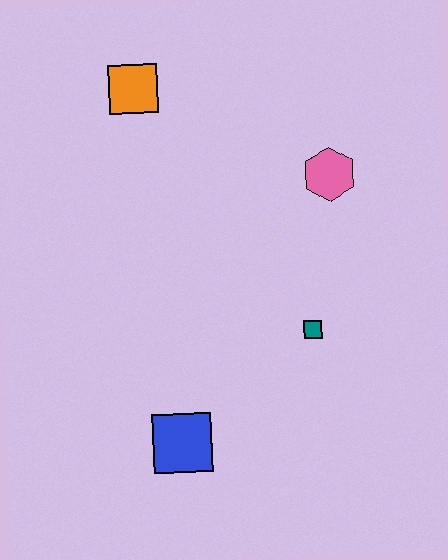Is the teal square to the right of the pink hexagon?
No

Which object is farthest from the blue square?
The orange square is farthest from the blue square.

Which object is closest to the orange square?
The pink hexagon is closest to the orange square.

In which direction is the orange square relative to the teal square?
The orange square is above the teal square.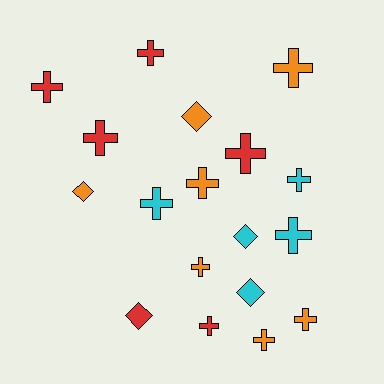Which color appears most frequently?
Orange, with 7 objects.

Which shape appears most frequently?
Cross, with 13 objects.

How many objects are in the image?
There are 18 objects.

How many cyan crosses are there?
There are 3 cyan crosses.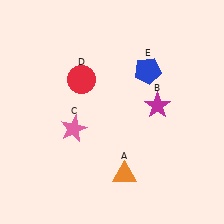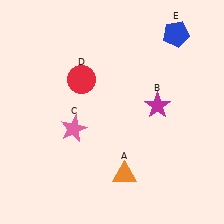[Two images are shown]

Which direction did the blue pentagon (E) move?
The blue pentagon (E) moved up.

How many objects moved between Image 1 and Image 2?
1 object moved between the two images.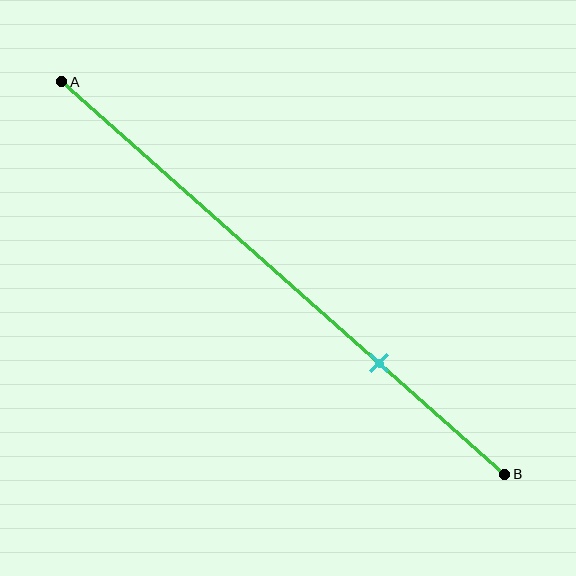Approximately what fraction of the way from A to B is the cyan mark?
The cyan mark is approximately 70% of the way from A to B.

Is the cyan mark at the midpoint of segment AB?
No, the mark is at about 70% from A, not at the 50% midpoint.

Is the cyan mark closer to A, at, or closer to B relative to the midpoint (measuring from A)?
The cyan mark is closer to point B than the midpoint of segment AB.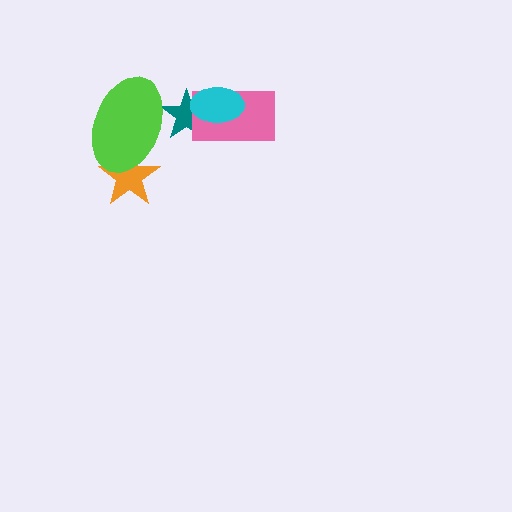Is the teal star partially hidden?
Yes, it is partially covered by another shape.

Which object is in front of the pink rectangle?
The cyan ellipse is in front of the pink rectangle.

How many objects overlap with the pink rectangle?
2 objects overlap with the pink rectangle.